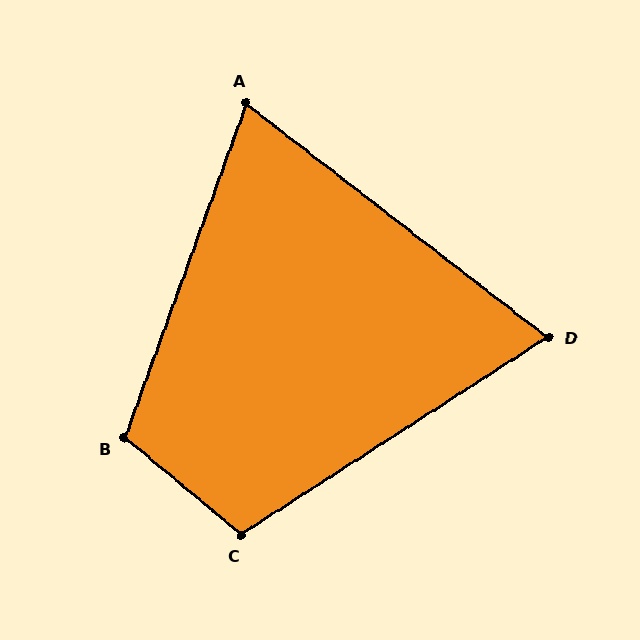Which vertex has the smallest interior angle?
D, at approximately 71 degrees.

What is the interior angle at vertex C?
Approximately 108 degrees (obtuse).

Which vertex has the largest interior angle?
B, at approximately 109 degrees.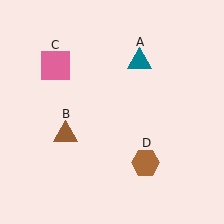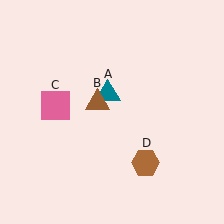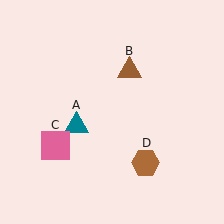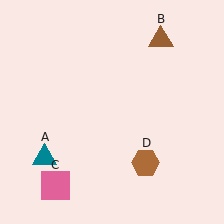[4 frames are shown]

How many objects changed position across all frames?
3 objects changed position: teal triangle (object A), brown triangle (object B), pink square (object C).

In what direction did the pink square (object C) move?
The pink square (object C) moved down.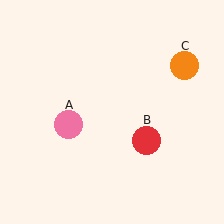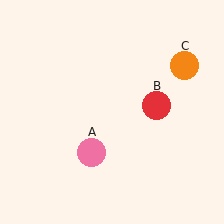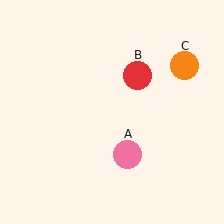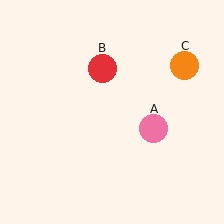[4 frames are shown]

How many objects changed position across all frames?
2 objects changed position: pink circle (object A), red circle (object B).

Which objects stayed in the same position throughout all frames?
Orange circle (object C) remained stationary.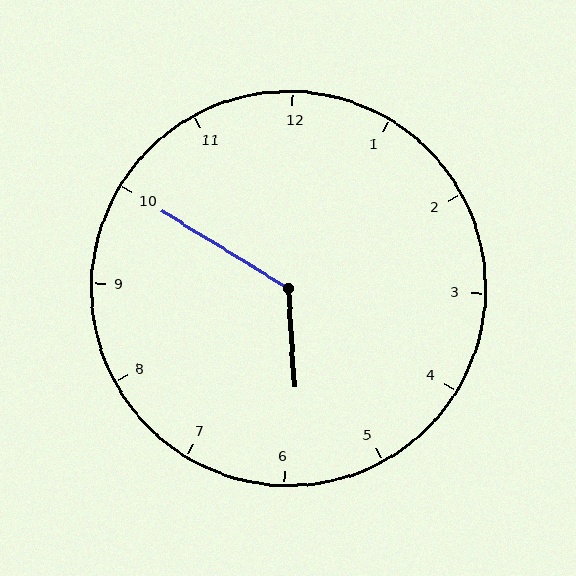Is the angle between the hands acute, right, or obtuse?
It is obtuse.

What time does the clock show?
5:50.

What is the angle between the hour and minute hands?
Approximately 125 degrees.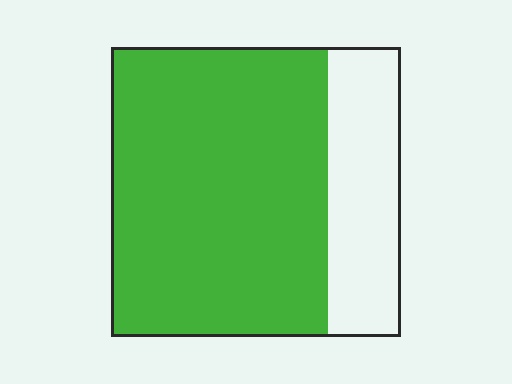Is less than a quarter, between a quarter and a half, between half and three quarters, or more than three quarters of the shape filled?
Between half and three quarters.